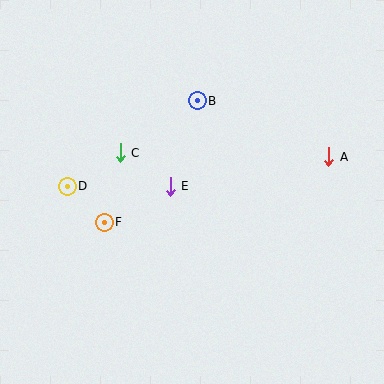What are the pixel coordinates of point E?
Point E is at (170, 187).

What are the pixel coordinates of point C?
Point C is at (120, 153).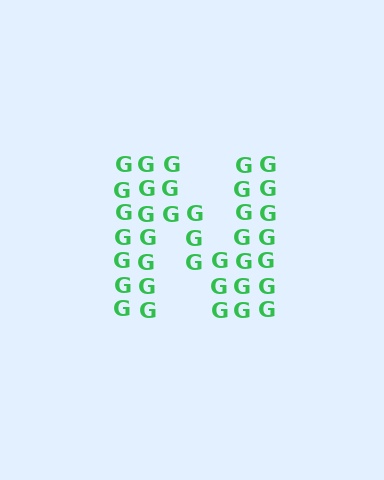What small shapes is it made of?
It is made of small letter G's.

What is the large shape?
The large shape is the letter N.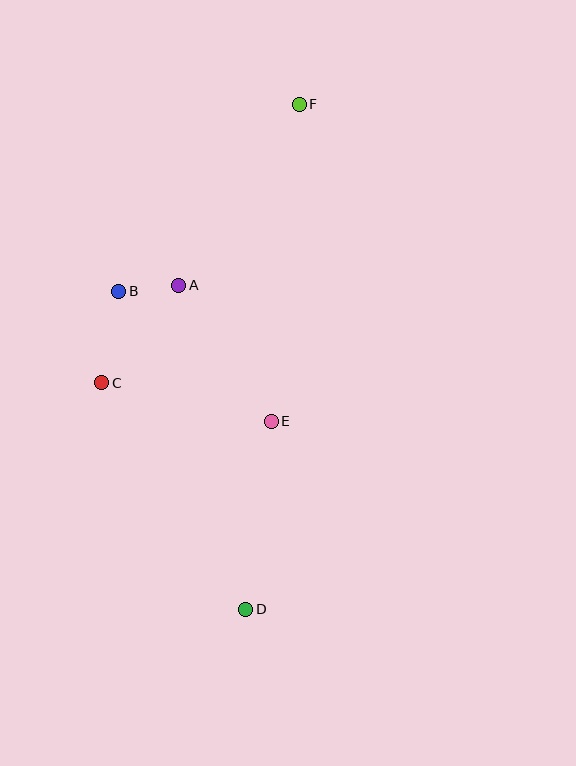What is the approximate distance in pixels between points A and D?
The distance between A and D is approximately 331 pixels.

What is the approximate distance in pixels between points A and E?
The distance between A and E is approximately 164 pixels.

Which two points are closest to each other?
Points A and B are closest to each other.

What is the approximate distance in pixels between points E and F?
The distance between E and F is approximately 318 pixels.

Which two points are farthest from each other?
Points D and F are farthest from each other.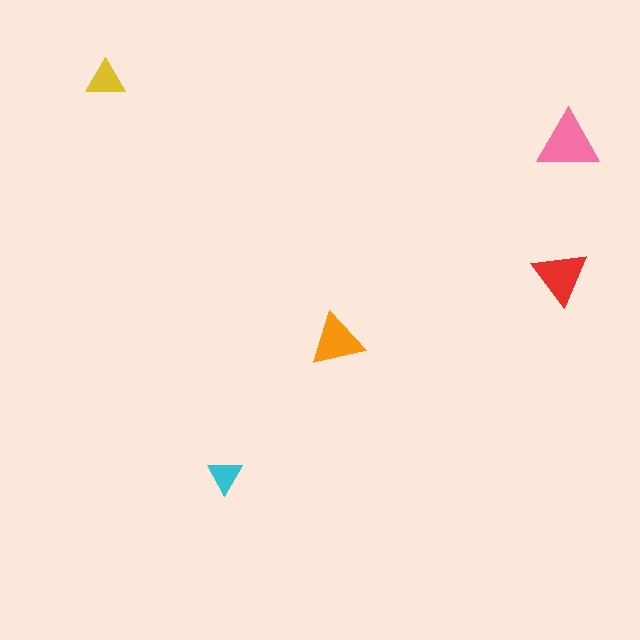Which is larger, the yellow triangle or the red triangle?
The red one.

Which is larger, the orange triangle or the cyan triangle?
The orange one.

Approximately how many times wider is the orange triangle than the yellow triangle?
About 1.5 times wider.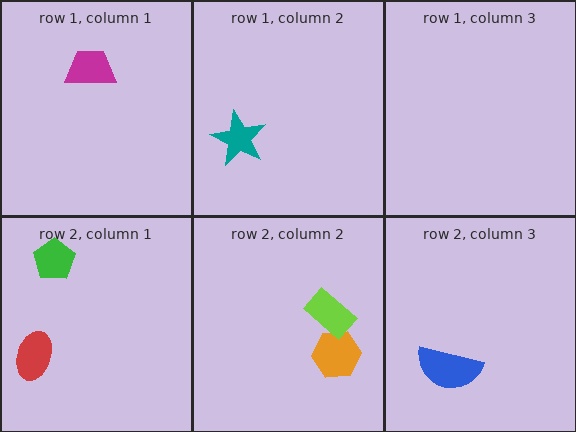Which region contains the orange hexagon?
The row 2, column 2 region.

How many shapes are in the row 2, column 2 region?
2.